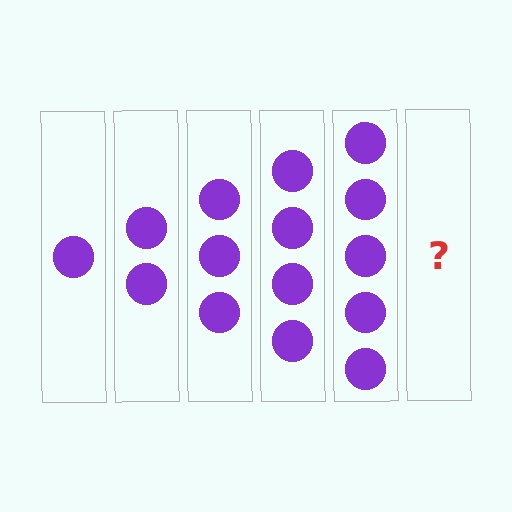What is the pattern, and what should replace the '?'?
The pattern is that each step adds one more circle. The '?' should be 6 circles.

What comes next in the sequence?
The next element should be 6 circles.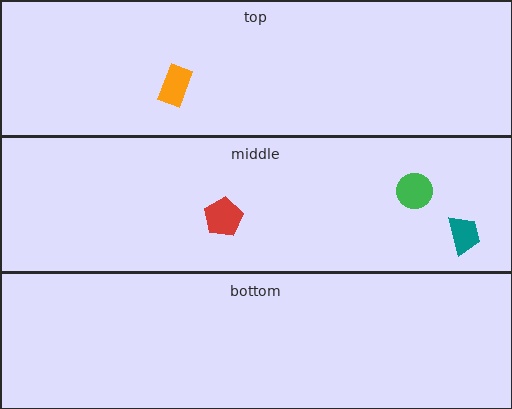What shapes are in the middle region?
The green circle, the teal trapezoid, the red pentagon.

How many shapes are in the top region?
1.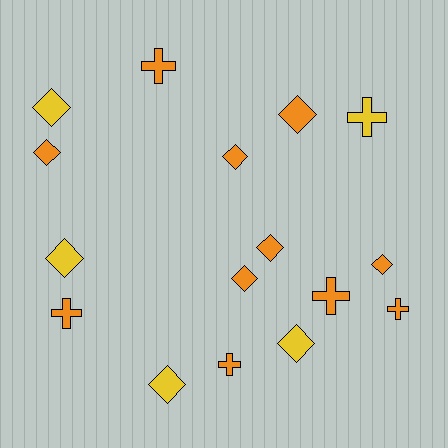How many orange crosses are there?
There are 5 orange crosses.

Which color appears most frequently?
Orange, with 11 objects.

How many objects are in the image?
There are 16 objects.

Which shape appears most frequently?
Diamond, with 10 objects.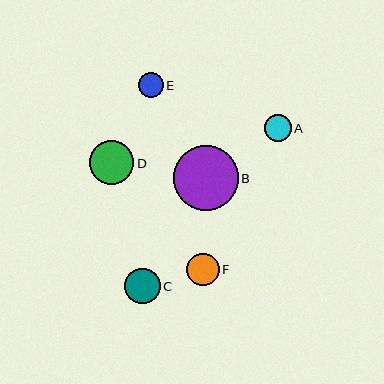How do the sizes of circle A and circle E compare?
Circle A and circle E are approximately the same size.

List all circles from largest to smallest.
From largest to smallest: B, D, C, F, A, E.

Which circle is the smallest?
Circle E is the smallest with a size of approximately 25 pixels.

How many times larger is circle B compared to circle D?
Circle B is approximately 1.5 times the size of circle D.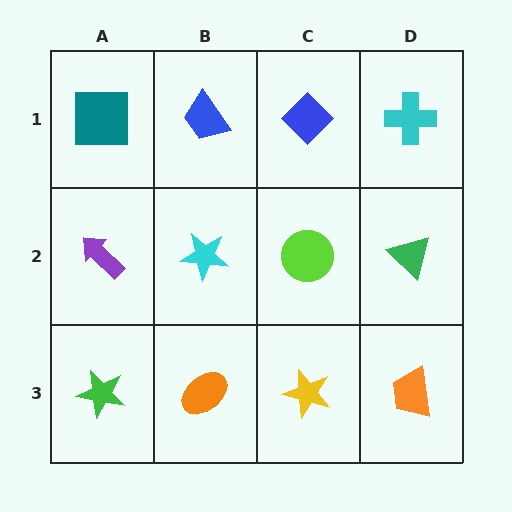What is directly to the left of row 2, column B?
A purple arrow.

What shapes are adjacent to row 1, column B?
A cyan star (row 2, column B), a teal square (row 1, column A), a blue diamond (row 1, column C).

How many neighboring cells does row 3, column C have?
3.